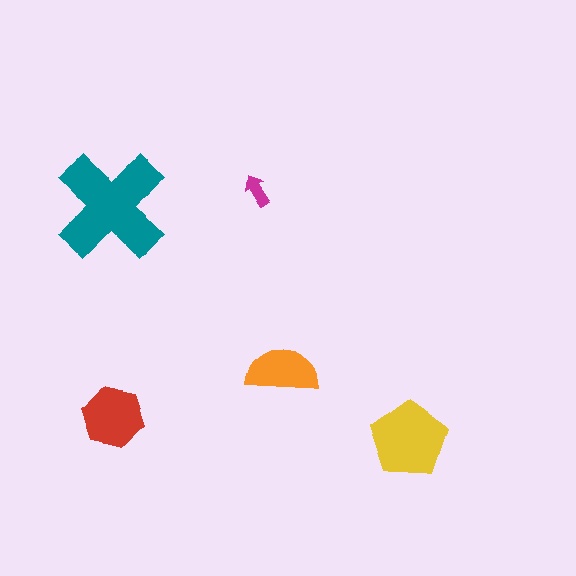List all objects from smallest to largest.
The magenta arrow, the orange semicircle, the red hexagon, the yellow pentagon, the teal cross.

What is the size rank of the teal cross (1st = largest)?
1st.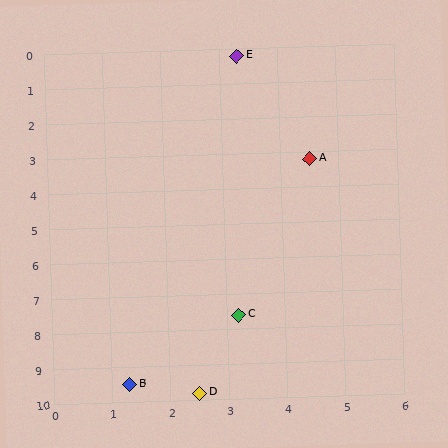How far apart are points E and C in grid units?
Points E and C are about 7.4 grid units apart.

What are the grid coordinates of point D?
Point D is at approximately (2.5, 9.8).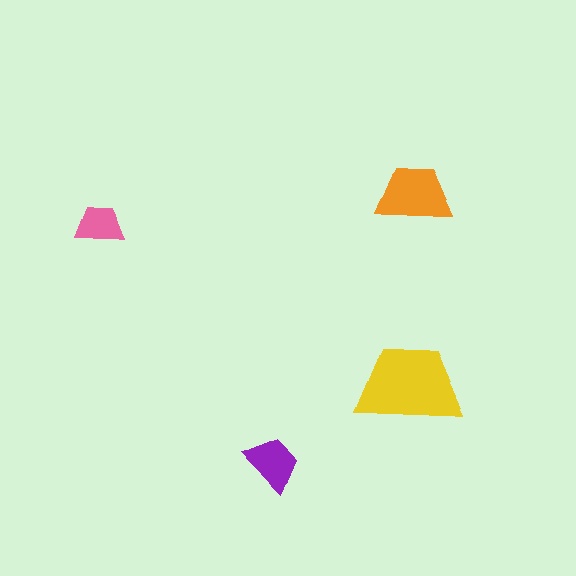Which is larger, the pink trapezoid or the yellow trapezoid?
The yellow one.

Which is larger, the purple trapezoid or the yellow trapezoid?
The yellow one.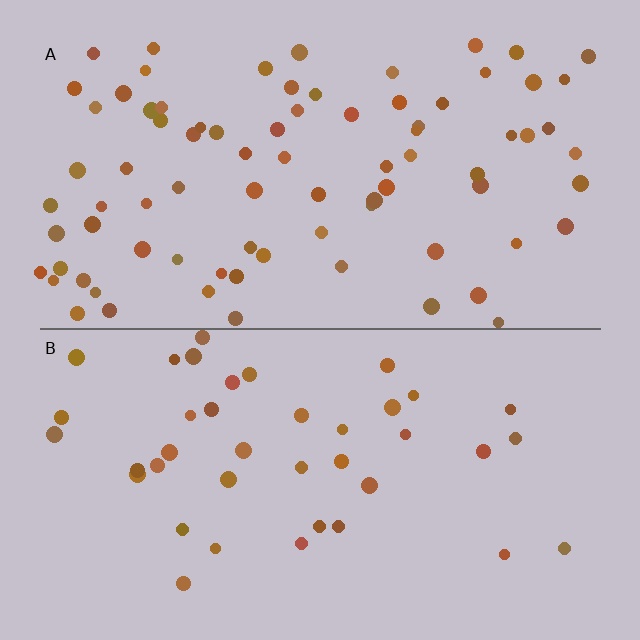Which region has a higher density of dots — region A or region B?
A (the top).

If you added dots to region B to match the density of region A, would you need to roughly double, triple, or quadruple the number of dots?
Approximately double.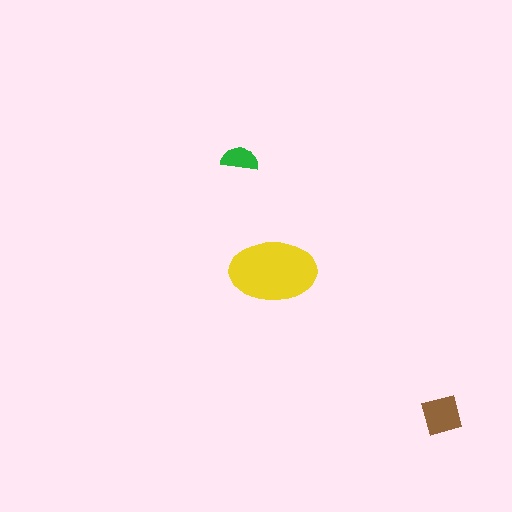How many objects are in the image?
There are 3 objects in the image.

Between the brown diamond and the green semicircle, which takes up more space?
The brown diamond.